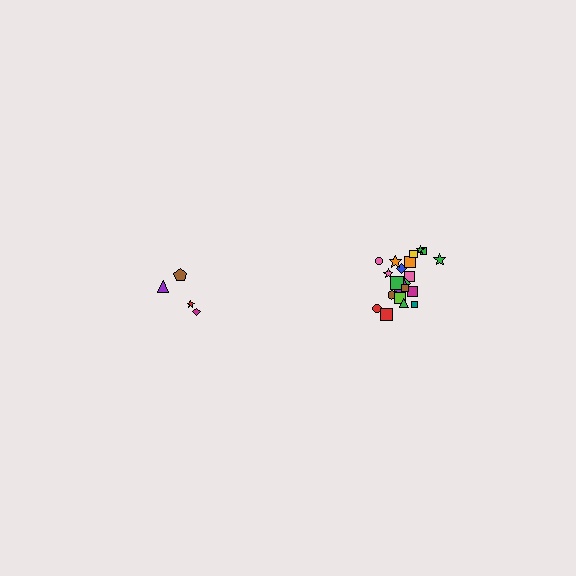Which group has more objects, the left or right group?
The right group.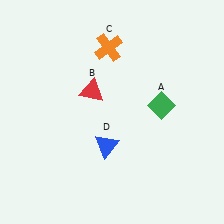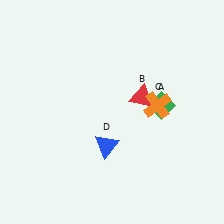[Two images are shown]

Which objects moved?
The objects that moved are: the red triangle (B), the orange cross (C).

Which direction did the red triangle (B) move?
The red triangle (B) moved right.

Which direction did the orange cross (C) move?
The orange cross (C) moved down.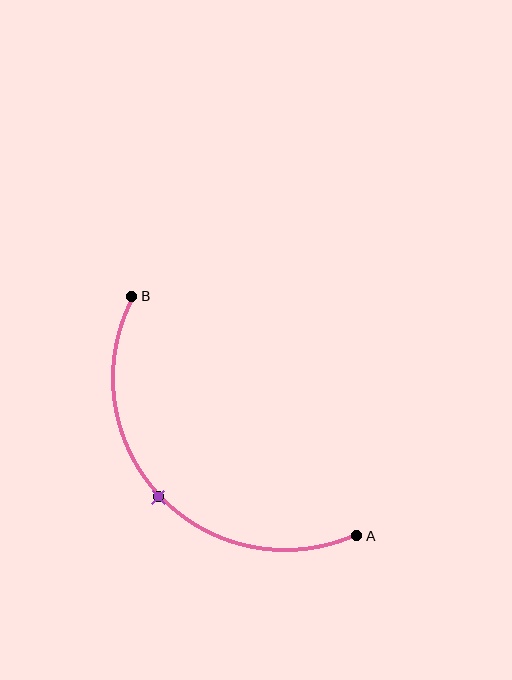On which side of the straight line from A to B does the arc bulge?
The arc bulges below and to the left of the straight line connecting A and B.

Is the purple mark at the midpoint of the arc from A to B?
Yes. The purple mark lies on the arc at equal arc-length from both A and B — it is the arc midpoint.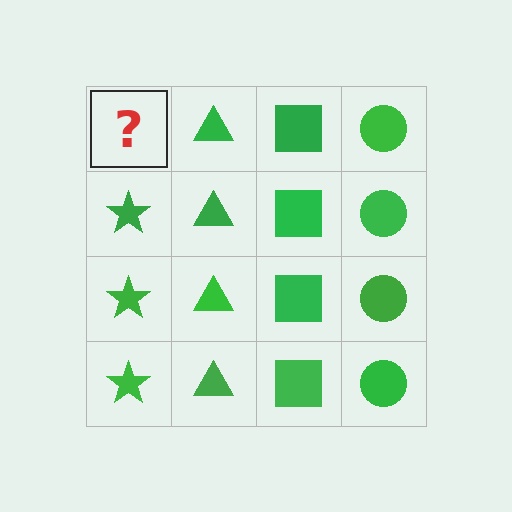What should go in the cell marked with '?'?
The missing cell should contain a green star.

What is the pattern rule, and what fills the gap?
The rule is that each column has a consistent shape. The gap should be filled with a green star.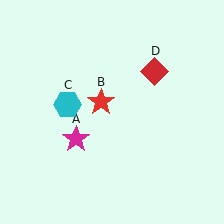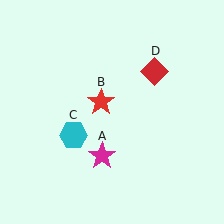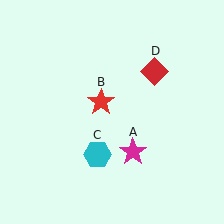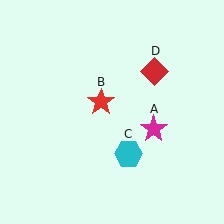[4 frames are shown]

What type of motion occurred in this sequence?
The magenta star (object A), cyan hexagon (object C) rotated counterclockwise around the center of the scene.